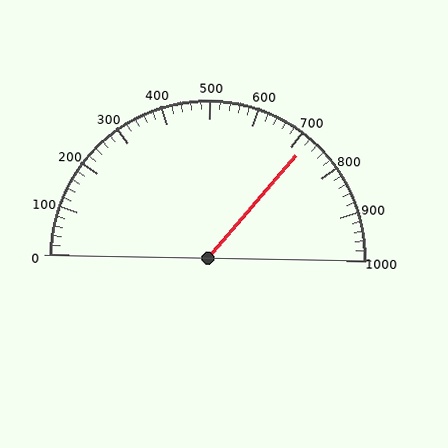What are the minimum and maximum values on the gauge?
The gauge ranges from 0 to 1000.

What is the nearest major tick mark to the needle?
The nearest major tick mark is 700.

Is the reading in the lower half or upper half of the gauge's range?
The reading is in the upper half of the range (0 to 1000).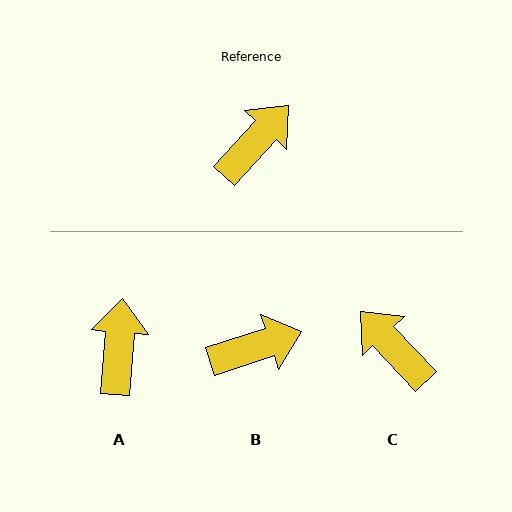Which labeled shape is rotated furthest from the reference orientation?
C, about 85 degrees away.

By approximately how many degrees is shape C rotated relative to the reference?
Approximately 85 degrees counter-clockwise.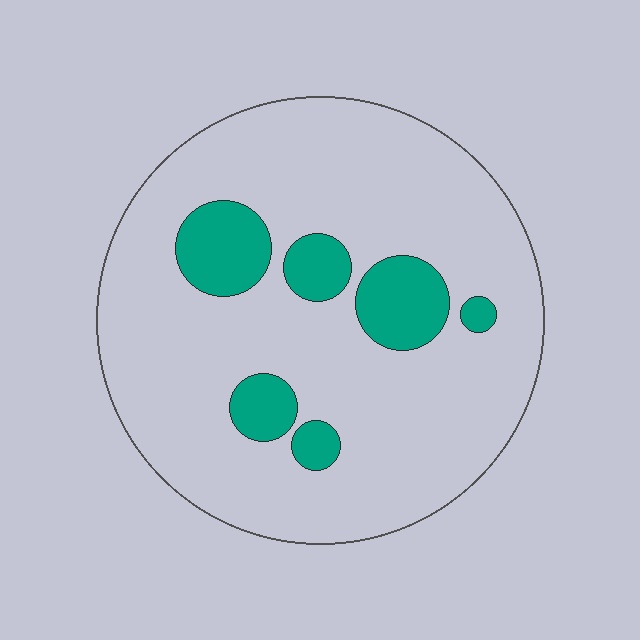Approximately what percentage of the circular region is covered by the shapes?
Approximately 15%.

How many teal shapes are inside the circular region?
6.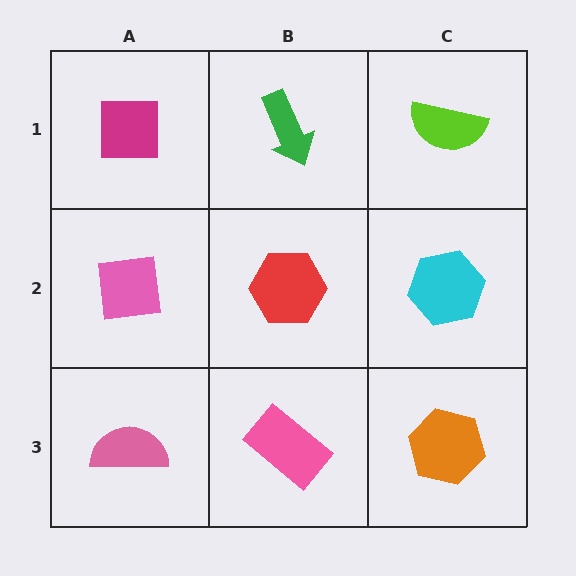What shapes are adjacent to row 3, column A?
A pink square (row 2, column A), a pink rectangle (row 3, column B).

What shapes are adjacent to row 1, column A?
A pink square (row 2, column A), a green arrow (row 1, column B).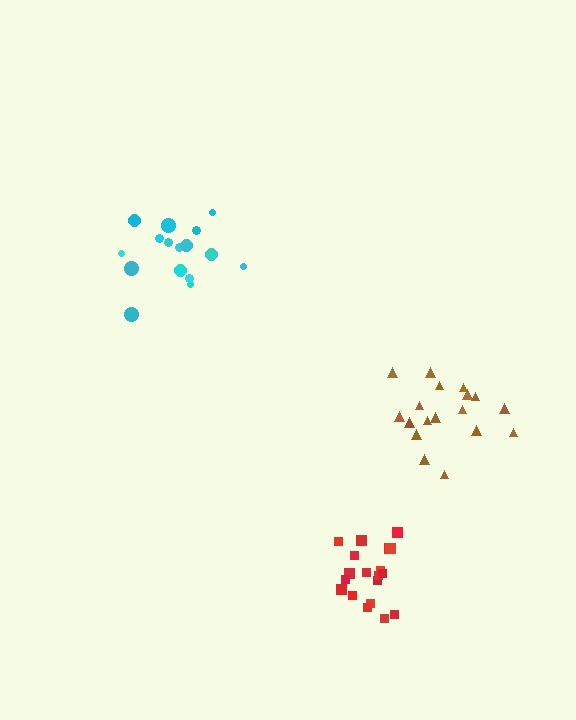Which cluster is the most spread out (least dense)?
Cyan.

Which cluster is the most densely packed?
Red.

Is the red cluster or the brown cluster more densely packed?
Red.